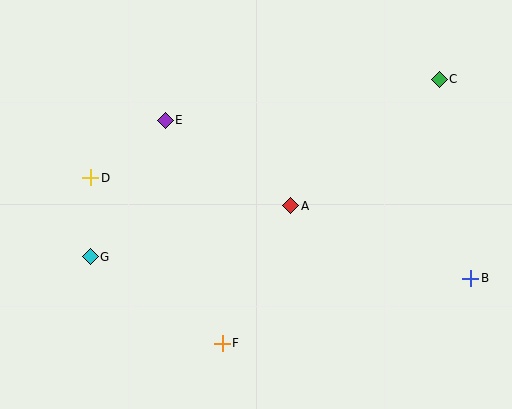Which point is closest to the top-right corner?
Point C is closest to the top-right corner.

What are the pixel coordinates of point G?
Point G is at (90, 257).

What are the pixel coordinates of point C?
Point C is at (439, 79).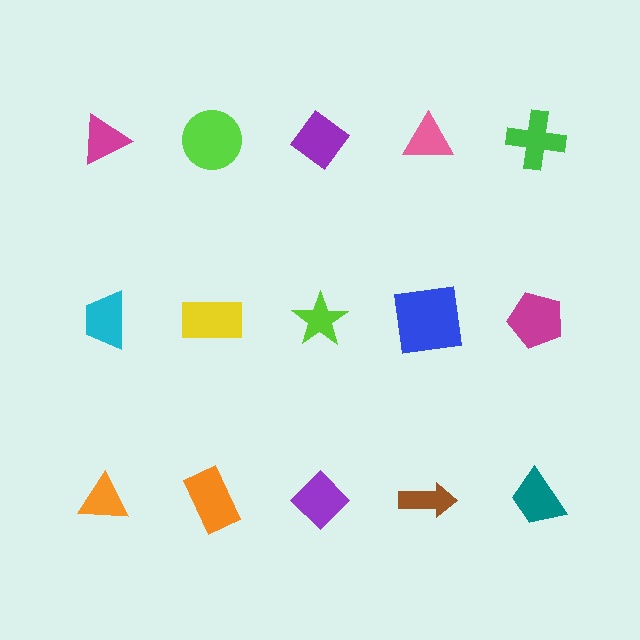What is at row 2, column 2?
A yellow rectangle.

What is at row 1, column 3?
A purple diamond.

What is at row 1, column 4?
A pink triangle.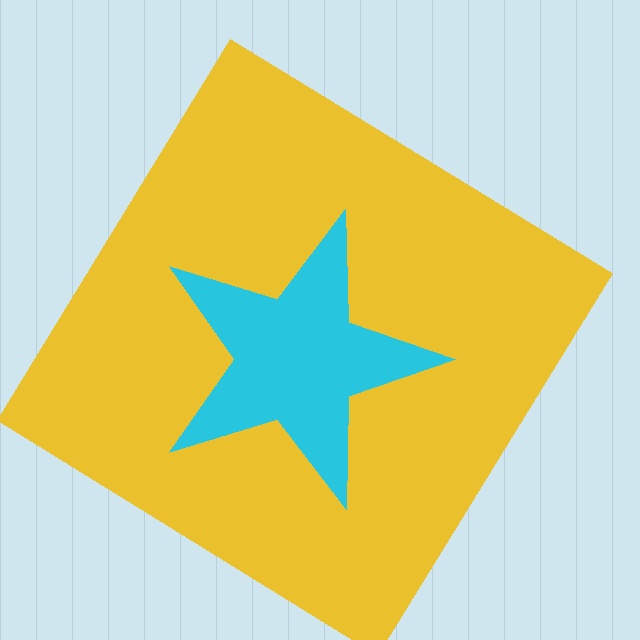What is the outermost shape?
The yellow diamond.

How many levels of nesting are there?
2.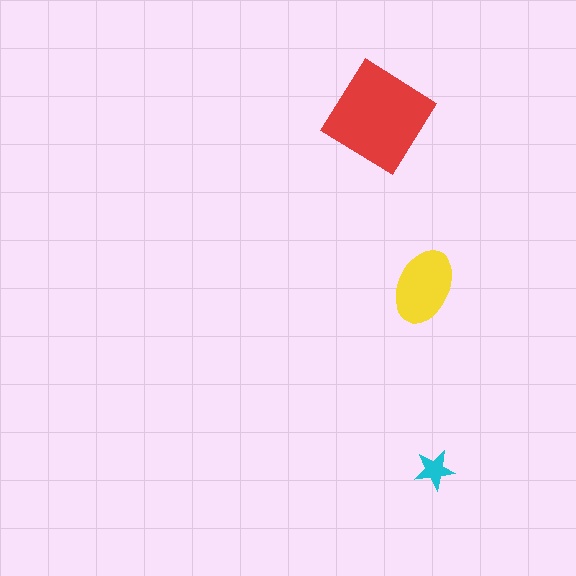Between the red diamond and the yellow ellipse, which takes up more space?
The red diamond.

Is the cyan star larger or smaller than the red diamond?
Smaller.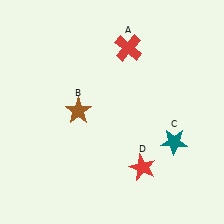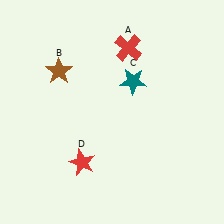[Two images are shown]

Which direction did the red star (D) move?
The red star (D) moved left.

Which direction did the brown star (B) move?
The brown star (B) moved up.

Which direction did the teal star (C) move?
The teal star (C) moved up.